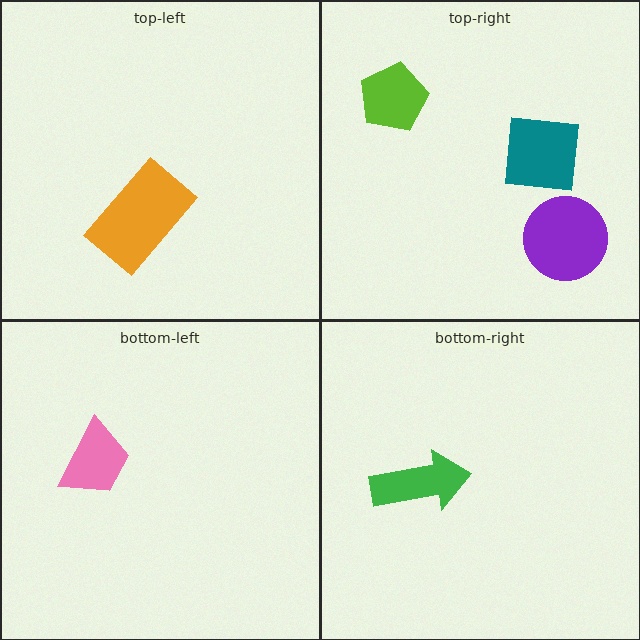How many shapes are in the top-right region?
3.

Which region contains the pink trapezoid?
The bottom-left region.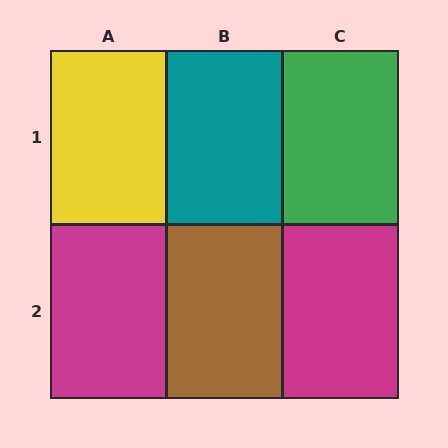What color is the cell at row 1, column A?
Yellow.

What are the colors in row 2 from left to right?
Magenta, brown, magenta.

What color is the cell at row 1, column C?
Green.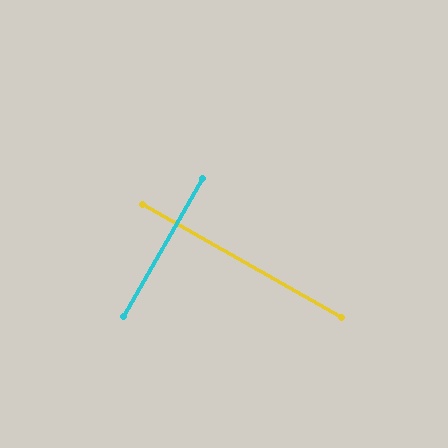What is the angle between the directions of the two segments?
Approximately 90 degrees.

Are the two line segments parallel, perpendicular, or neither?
Perpendicular — they meet at approximately 90°.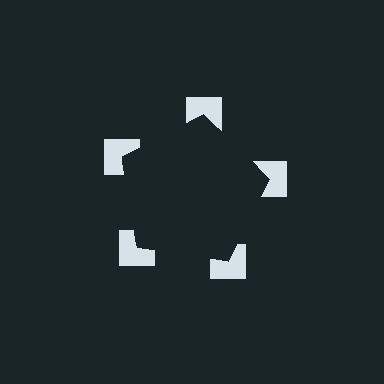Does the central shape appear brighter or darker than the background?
It typically appears slightly darker than the background, even though no actual brightness change is drawn.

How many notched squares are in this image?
There are 5 — one at each vertex of the illusory pentagon.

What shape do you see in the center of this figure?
An illusory pentagon — its edges are inferred from the aligned wedge cuts in the notched squares, not physically drawn.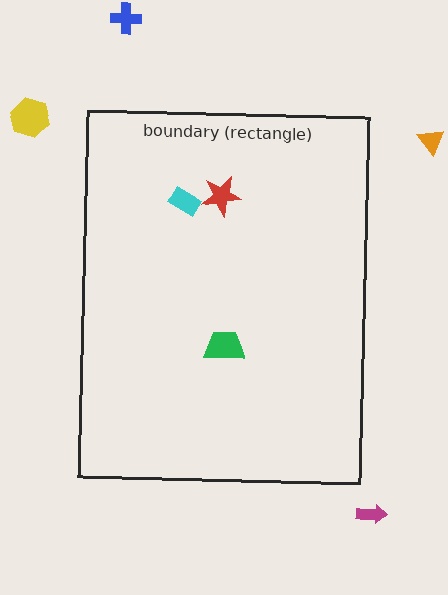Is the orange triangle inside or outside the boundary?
Outside.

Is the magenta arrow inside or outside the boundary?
Outside.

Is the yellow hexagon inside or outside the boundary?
Outside.